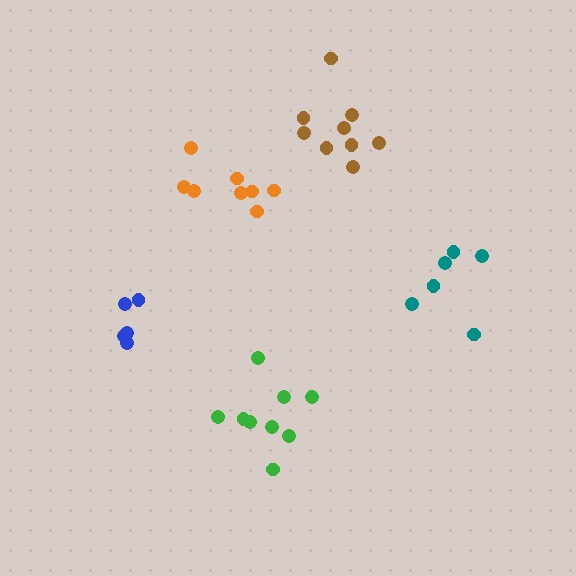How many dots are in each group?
Group 1: 8 dots, Group 2: 9 dots, Group 3: 9 dots, Group 4: 5 dots, Group 5: 6 dots (37 total).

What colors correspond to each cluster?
The clusters are colored: orange, green, brown, blue, teal.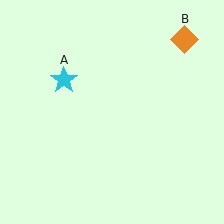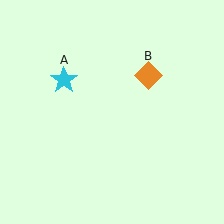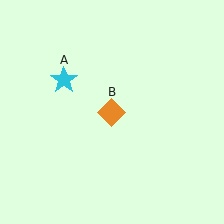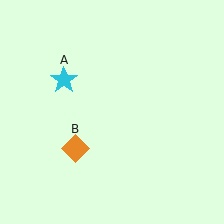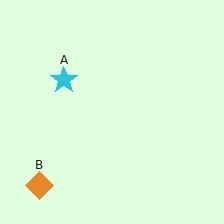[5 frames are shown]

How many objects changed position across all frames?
1 object changed position: orange diamond (object B).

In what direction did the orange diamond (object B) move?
The orange diamond (object B) moved down and to the left.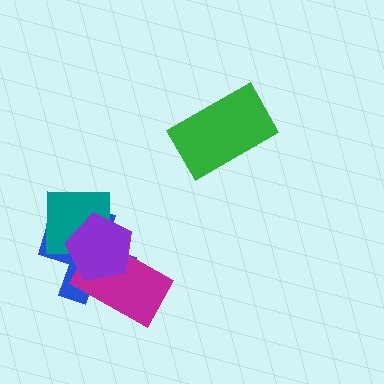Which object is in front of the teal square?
The purple pentagon is in front of the teal square.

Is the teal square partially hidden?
Yes, it is partially covered by another shape.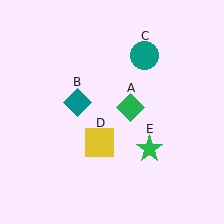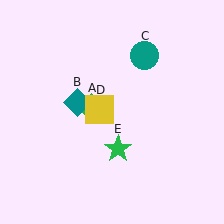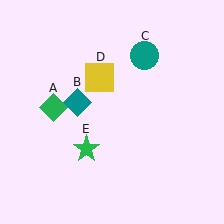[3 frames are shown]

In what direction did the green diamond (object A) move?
The green diamond (object A) moved left.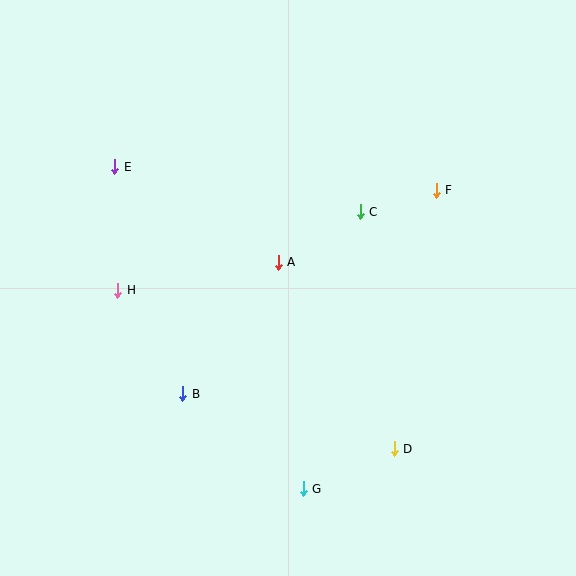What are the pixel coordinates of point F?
Point F is at (436, 190).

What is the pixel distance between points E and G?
The distance between E and G is 373 pixels.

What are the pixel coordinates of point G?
Point G is at (303, 489).